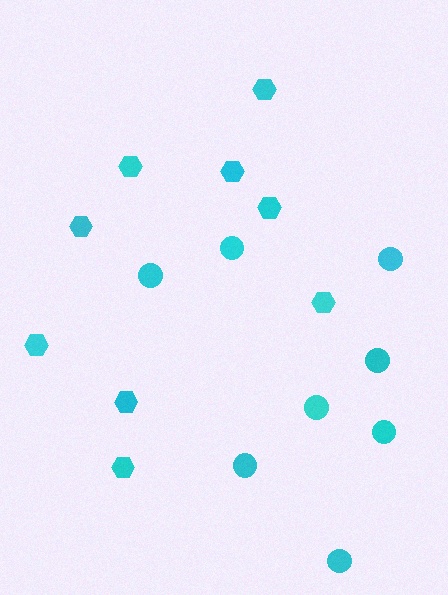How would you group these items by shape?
There are 2 groups: one group of hexagons (9) and one group of circles (8).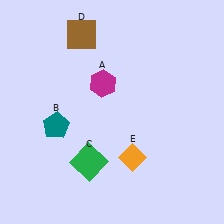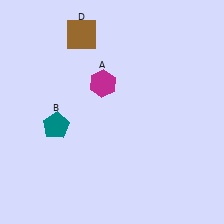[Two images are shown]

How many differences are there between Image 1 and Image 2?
There are 2 differences between the two images.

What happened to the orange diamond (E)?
The orange diamond (E) was removed in Image 2. It was in the bottom-right area of Image 1.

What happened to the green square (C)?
The green square (C) was removed in Image 2. It was in the bottom-left area of Image 1.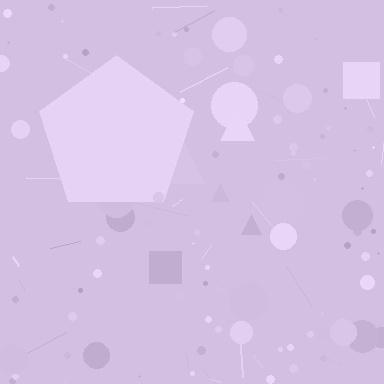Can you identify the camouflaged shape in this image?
The camouflaged shape is a pentagon.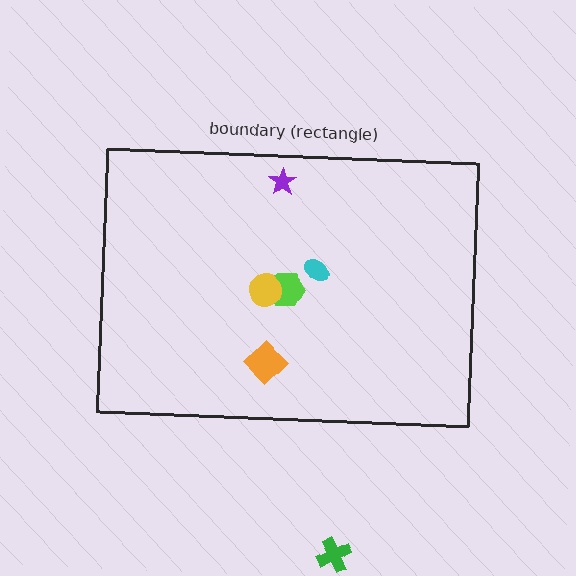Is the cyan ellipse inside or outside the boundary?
Inside.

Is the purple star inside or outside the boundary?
Inside.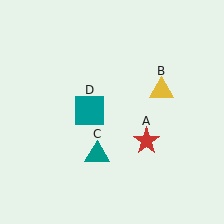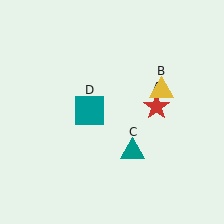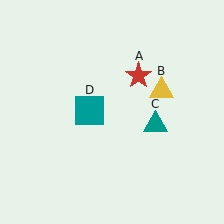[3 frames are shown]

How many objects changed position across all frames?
2 objects changed position: red star (object A), teal triangle (object C).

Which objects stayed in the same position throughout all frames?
Yellow triangle (object B) and teal square (object D) remained stationary.